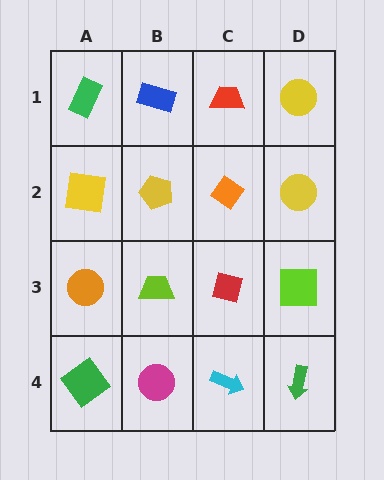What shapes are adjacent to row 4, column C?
A red square (row 3, column C), a magenta circle (row 4, column B), a green arrow (row 4, column D).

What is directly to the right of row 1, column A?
A blue rectangle.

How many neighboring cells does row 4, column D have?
2.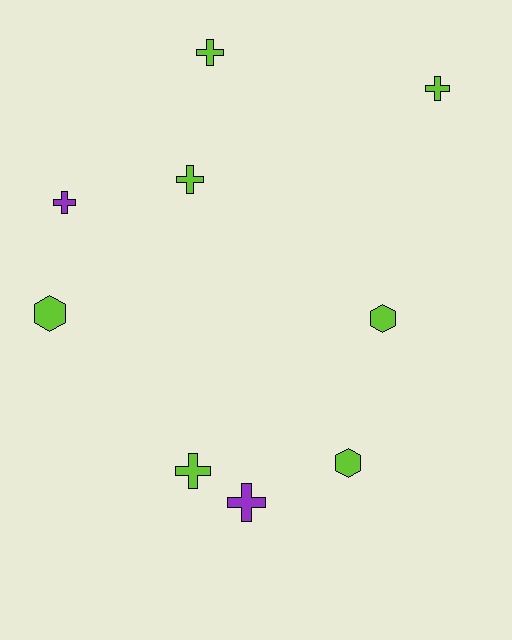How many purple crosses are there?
There are 2 purple crosses.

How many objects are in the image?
There are 9 objects.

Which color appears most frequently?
Lime, with 7 objects.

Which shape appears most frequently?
Cross, with 6 objects.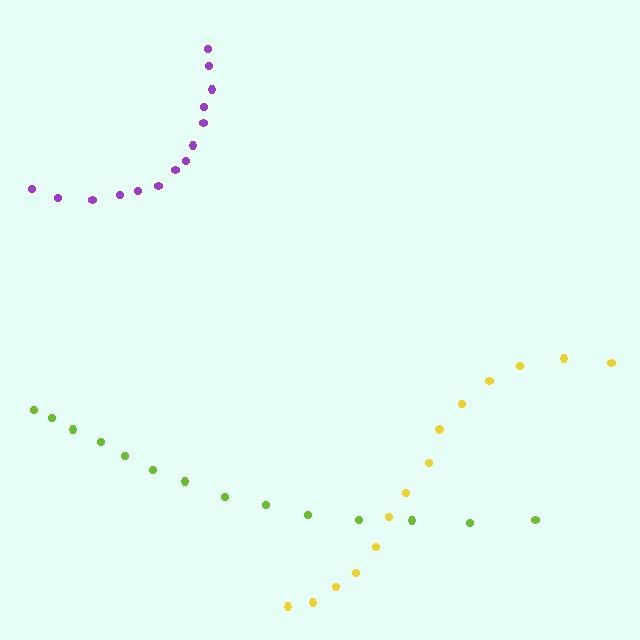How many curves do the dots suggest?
There are 3 distinct paths.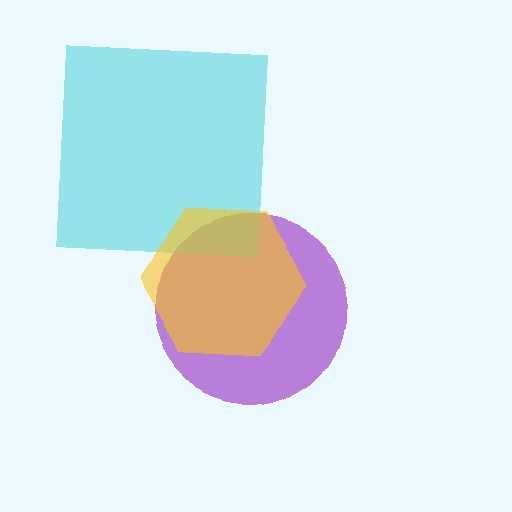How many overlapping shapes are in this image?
There are 3 overlapping shapes in the image.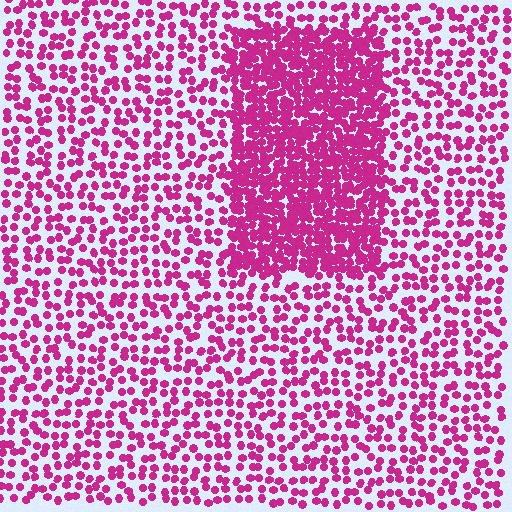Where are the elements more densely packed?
The elements are more densely packed inside the rectangle boundary.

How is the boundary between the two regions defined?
The boundary is defined by a change in element density (approximately 2.4x ratio). All elements are the same color, size, and shape.